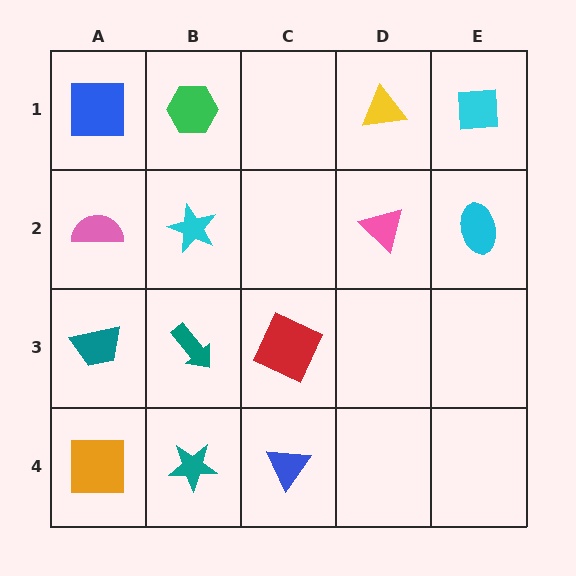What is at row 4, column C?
A blue triangle.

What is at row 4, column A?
An orange square.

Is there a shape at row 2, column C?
No, that cell is empty.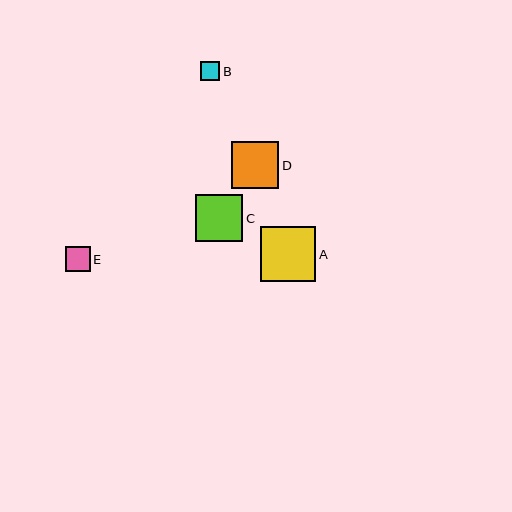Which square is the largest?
Square A is the largest with a size of approximately 55 pixels.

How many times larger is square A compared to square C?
Square A is approximately 1.2 times the size of square C.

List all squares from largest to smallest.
From largest to smallest: A, C, D, E, B.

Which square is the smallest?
Square B is the smallest with a size of approximately 19 pixels.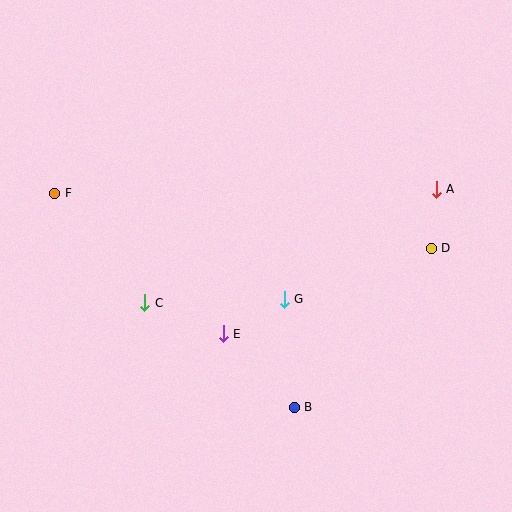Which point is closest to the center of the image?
Point G at (284, 299) is closest to the center.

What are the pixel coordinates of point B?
Point B is at (294, 407).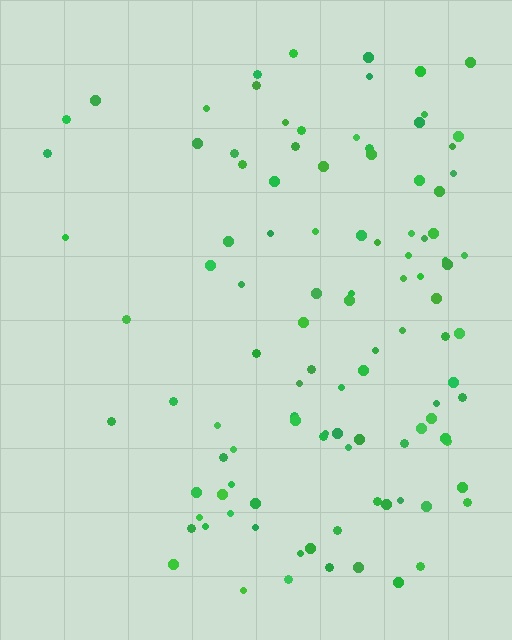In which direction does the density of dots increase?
From left to right, with the right side densest.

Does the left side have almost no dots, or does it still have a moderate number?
Still a moderate number, just noticeably fewer than the right.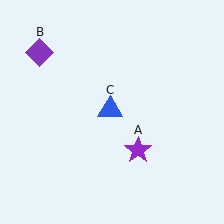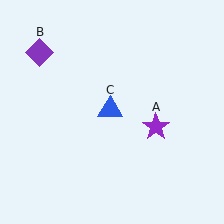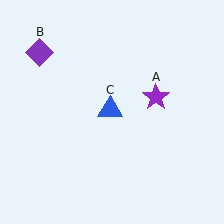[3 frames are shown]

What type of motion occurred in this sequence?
The purple star (object A) rotated counterclockwise around the center of the scene.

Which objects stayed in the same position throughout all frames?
Purple diamond (object B) and blue triangle (object C) remained stationary.